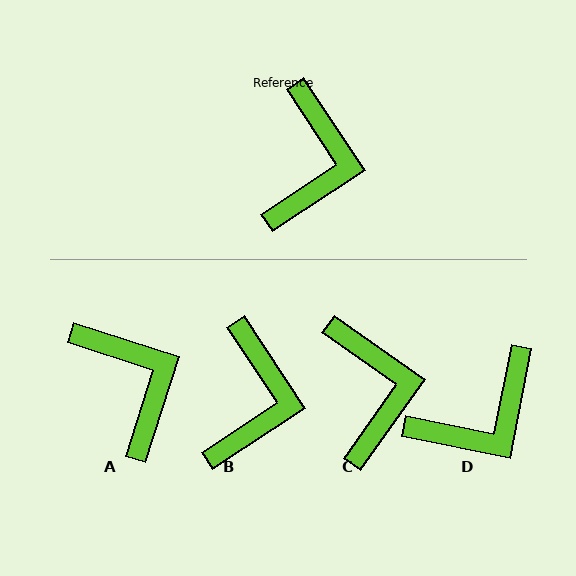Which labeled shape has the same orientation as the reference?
B.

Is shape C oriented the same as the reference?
No, it is off by about 21 degrees.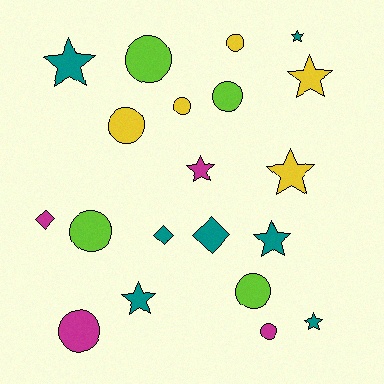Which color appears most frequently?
Teal, with 7 objects.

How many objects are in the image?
There are 20 objects.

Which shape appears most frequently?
Circle, with 9 objects.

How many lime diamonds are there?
There are no lime diamonds.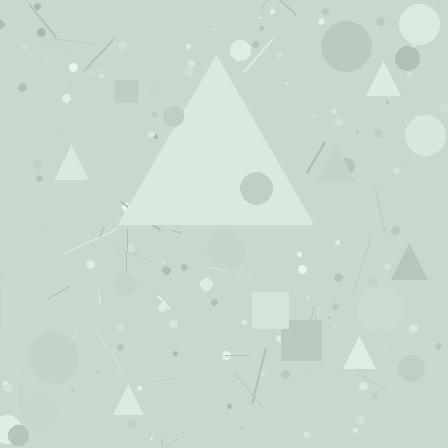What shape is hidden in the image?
A triangle is hidden in the image.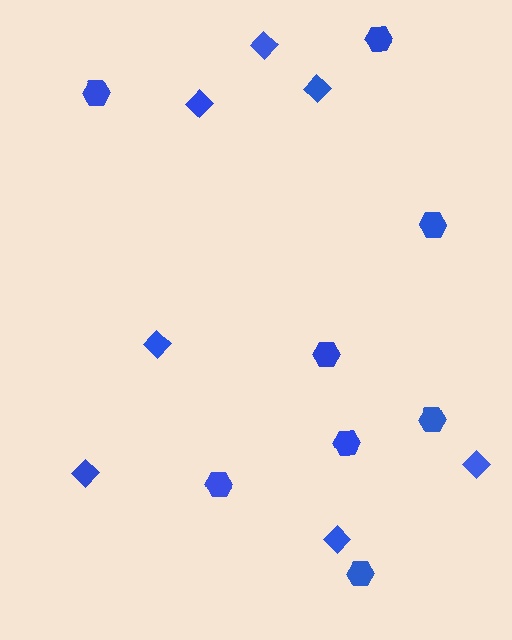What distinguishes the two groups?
There are 2 groups: one group of hexagons (8) and one group of diamonds (7).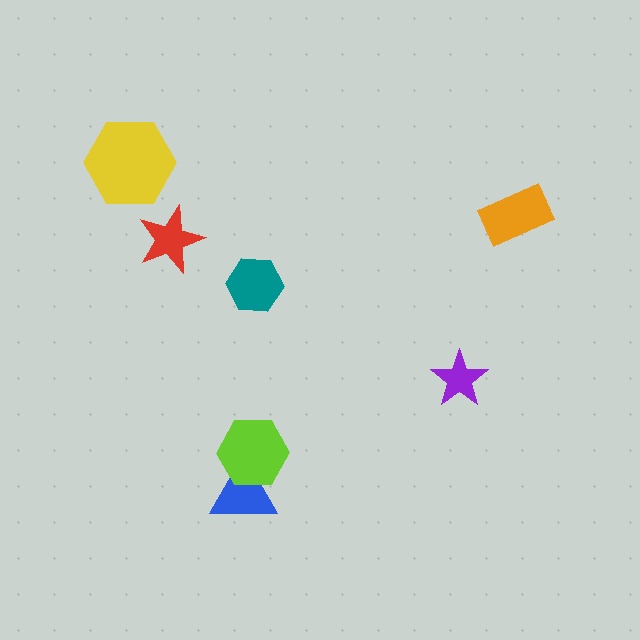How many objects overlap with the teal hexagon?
0 objects overlap with the teal hexagon.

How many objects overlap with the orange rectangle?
0 objects overlap with the orange rectangle.